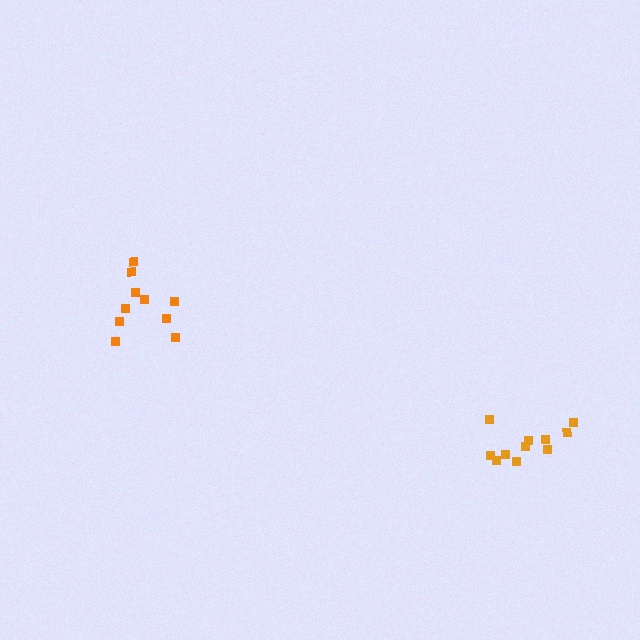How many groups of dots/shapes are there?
There are 2 groups.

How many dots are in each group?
Group 1: 10 dots, Group 2: 11 dots (21 total).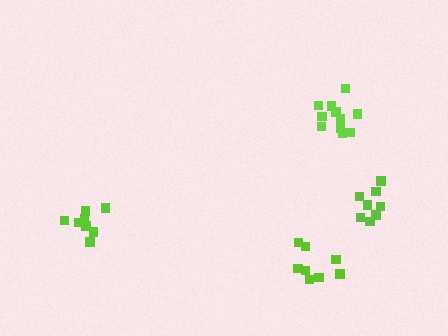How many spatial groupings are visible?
There are 4 spatial groupings.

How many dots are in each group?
Group 1: 8 dots, Group 2: 11 dots, Group 3: 8 dots, Group 4: 8 dots (35 total).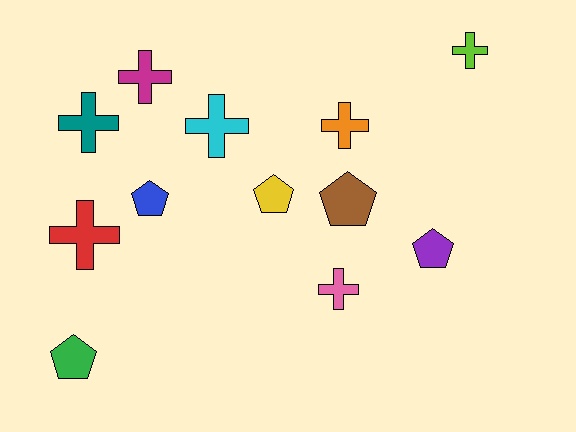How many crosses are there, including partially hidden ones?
There are 7 crosses.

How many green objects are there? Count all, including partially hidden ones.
There is 1 green object.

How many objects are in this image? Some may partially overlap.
There are 12 objects.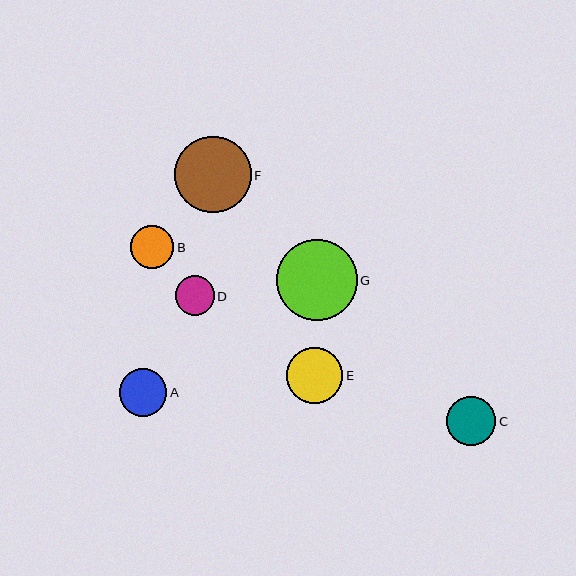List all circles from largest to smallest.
From largest to smallest: G, F, E, C, A, B, D.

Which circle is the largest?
Circle G is the largest with a size of approximately 81 pixels.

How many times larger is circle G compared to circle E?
Circle G is approximately 1.4 times the size of circle E.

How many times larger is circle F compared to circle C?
Circle F is approximately 1.6 times the size of circle C.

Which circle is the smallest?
Circle D is the smallest with a size of approximately 39 pixels.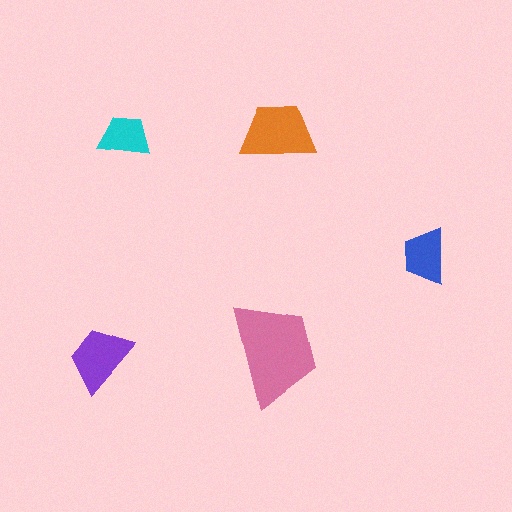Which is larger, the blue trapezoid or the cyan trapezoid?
The blue one.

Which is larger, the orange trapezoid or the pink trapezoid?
The pink one.